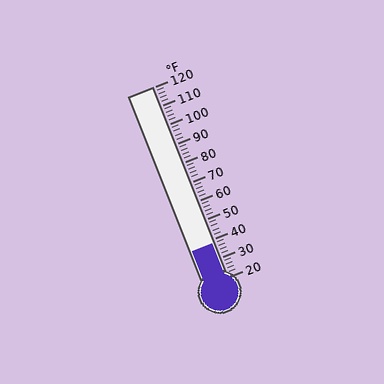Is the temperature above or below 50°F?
The temperature is below 50°F.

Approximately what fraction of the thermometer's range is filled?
The thermometer is filled to approximately 20% of its range.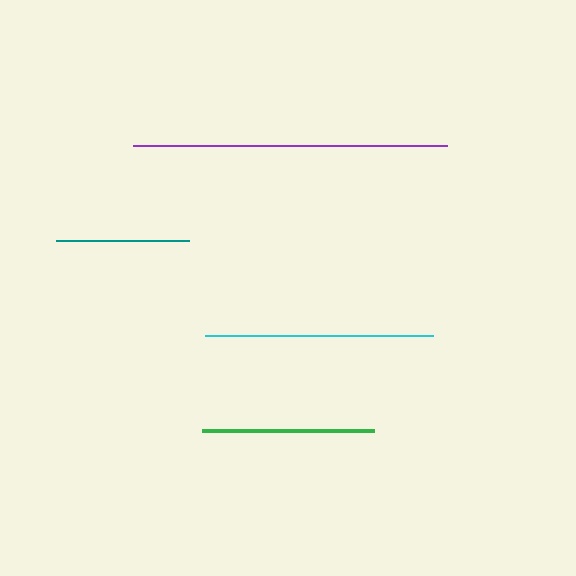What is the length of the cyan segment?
The cyan segment is approximately 228 pixels long.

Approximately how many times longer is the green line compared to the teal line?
The green line is approximately 1.3 times the length of the teal line.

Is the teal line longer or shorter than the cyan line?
The cyan line is longer than the teal line.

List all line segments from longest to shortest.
From longest to shortest: purple, cyan, green, teal.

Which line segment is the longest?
The purple line is the longest at approximately 314 pixels.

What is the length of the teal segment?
The teal segment is approximately 132 pixels long.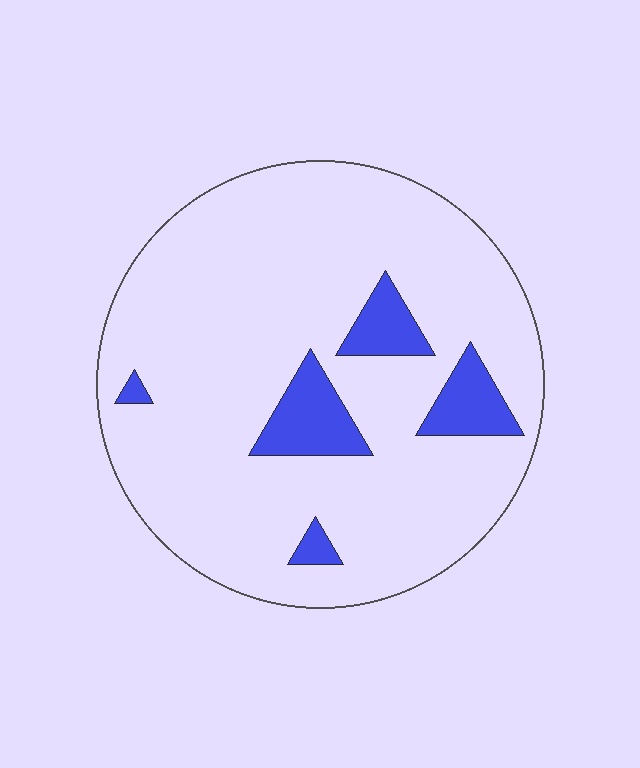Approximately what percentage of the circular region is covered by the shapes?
Approximately 10%.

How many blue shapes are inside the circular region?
5.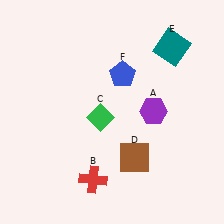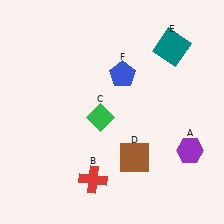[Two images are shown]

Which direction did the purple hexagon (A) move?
The purple hexagon (A) moved down.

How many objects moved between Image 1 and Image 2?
1 object moved between the two images.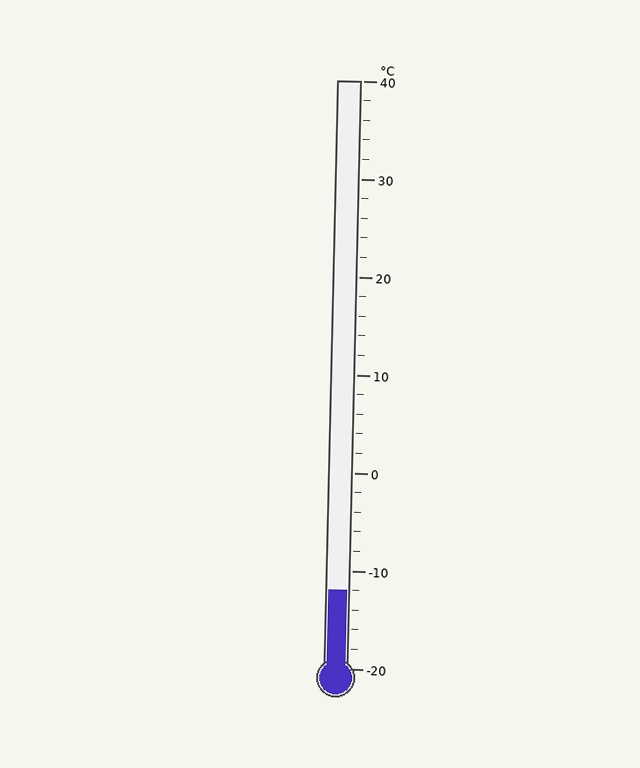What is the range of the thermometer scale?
The thermometer scale ranges from -20°C to 40°C.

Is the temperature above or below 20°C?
The temperature is below 20°C.